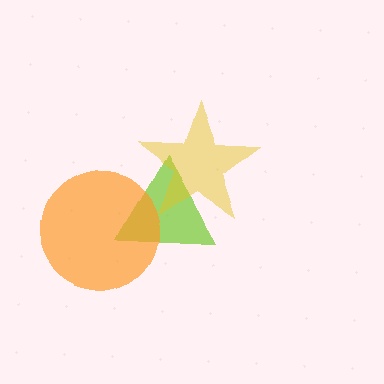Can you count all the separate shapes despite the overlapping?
Yes, there are 3 separate shapes.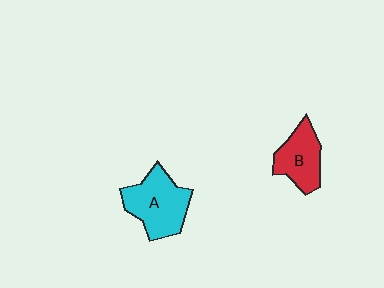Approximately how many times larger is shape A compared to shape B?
Approximately 1.3 times.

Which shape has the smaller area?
Shape B (red).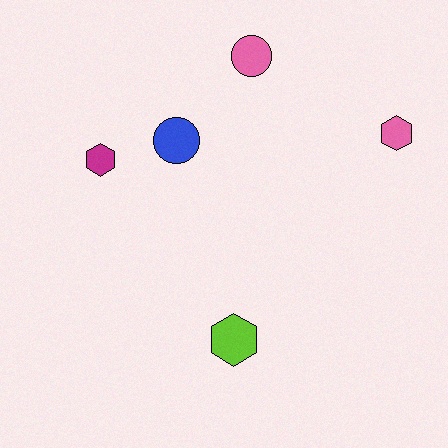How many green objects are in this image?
There are no green objects.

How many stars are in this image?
There are no stars.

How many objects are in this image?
There are 5 objects.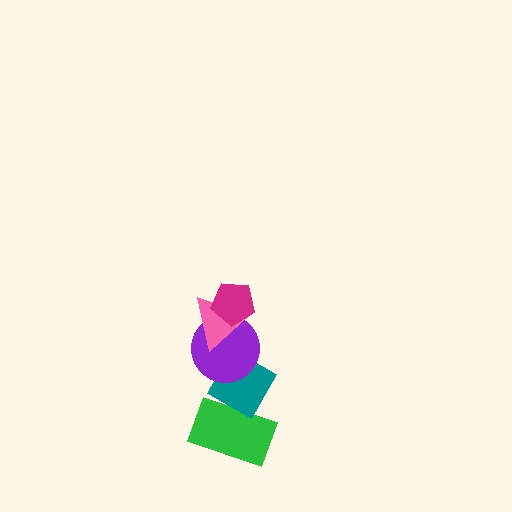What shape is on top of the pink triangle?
The magenta pentagon is on top of the pink triangle.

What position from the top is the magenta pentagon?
The magenta pentagon is 1st from the top.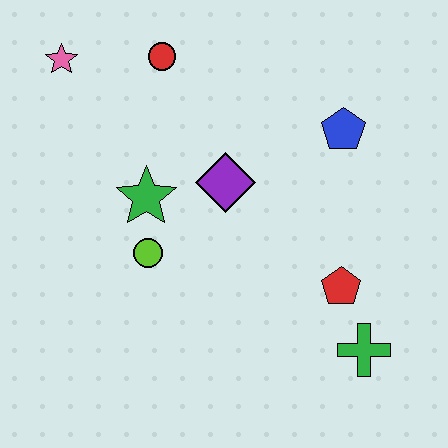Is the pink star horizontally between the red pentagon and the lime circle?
No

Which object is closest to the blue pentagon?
The purple diamond is closest to the blue pentagon.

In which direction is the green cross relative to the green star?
The green cross is to the right of the green star.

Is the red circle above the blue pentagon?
Yes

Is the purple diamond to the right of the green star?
Yes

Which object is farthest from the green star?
The green cross is farthest from the green star.